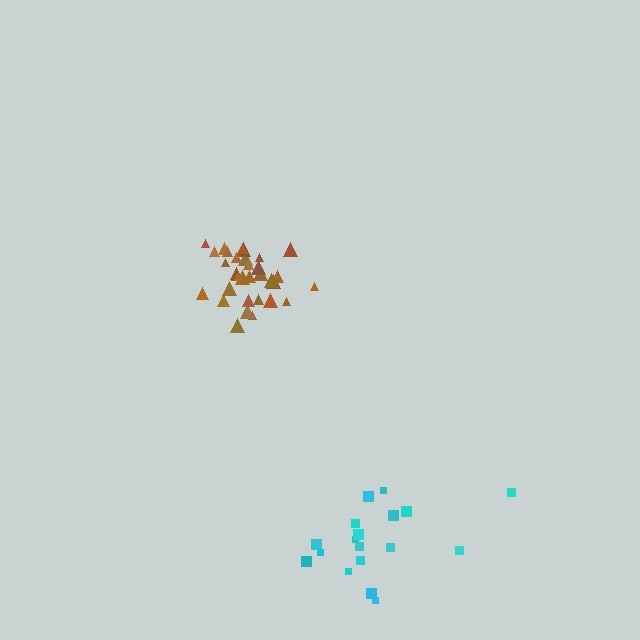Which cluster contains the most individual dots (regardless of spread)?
Brown (33).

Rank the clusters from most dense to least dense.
brown, cyan.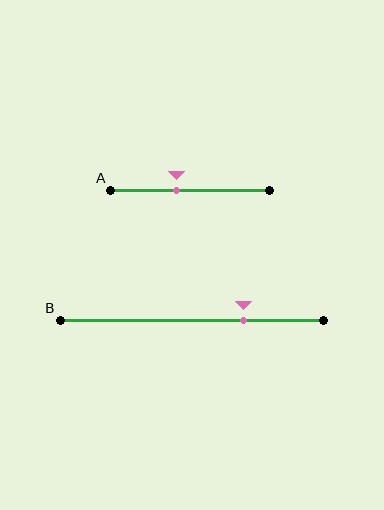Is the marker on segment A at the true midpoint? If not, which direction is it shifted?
No, the marker on segment A is shifted to the left by about 8% of the segment length.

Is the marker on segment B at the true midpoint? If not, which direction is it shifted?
No, the marker on segment B is shifted to the right by about 20% of the segment length.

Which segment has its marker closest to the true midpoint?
Segment A has its marker closest to the true midpoint.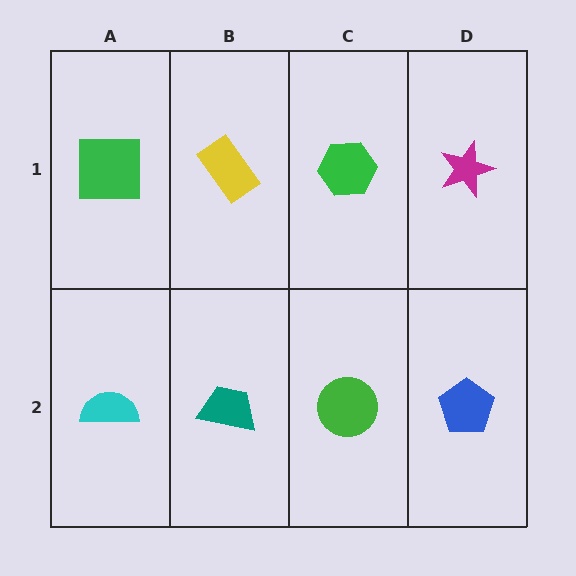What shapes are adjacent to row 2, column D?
A magenta star (row 1, column D), a green circle (row 2, column C).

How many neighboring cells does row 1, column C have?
3.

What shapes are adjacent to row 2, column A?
A green square (row 1, column A), a teal trapezoid (row 2, column B).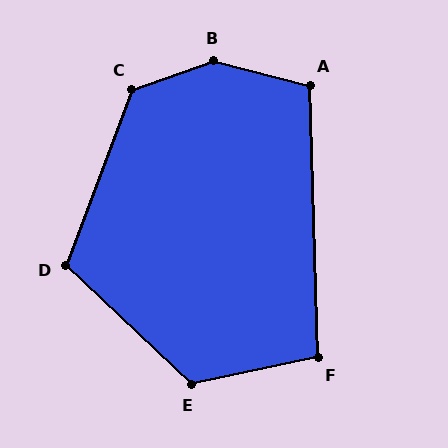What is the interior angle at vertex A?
Approximately 106 degrees (obtuse).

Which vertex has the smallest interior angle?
F, at approximately 100 degrees.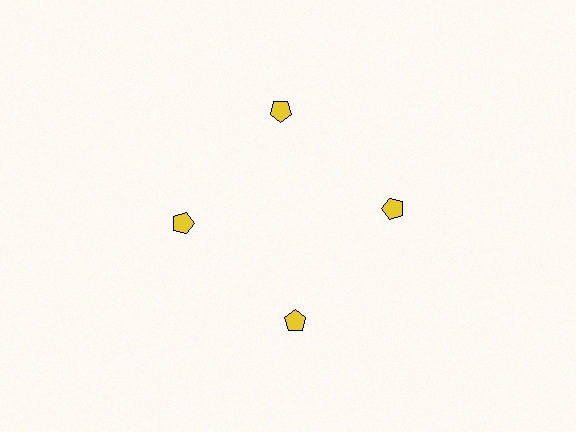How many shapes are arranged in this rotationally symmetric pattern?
There are 4 shapes, arranged in 4 groups of 1.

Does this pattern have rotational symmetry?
Yes, this pattern has 4-fold rotational symmetry. It looks the same after rotating 90 degrees around the center.